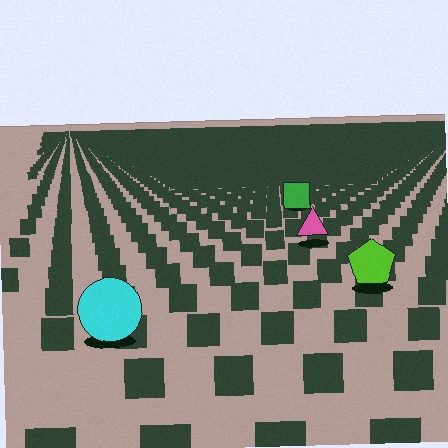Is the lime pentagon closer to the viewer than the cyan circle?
No. The cyan circle is closer — you can tell from the texture gradient: the ground texture is coarser near it.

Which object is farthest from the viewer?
The green square is farthest from the viewer. It appears smaller and the ground texture around it is denser.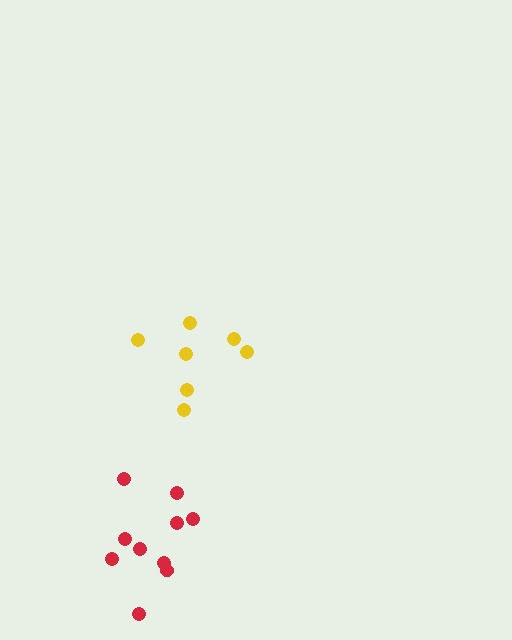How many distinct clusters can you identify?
There are 2 distinct clusters.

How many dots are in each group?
Group 1: 7 dots, Group 2: 10 dots (17 total).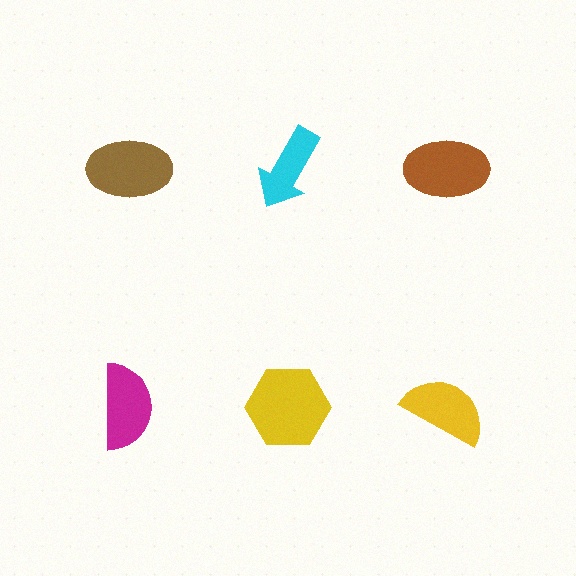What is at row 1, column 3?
A brown ellipse.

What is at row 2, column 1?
A magenta semicircle.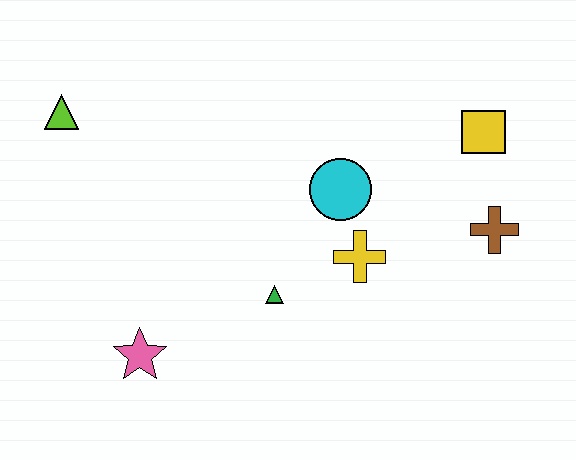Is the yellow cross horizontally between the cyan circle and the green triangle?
No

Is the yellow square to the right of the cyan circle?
Yes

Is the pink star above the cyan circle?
No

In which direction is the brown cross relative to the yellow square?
The brown cross is below the yellow square.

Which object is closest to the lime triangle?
The pink star is closest to the lime triangle.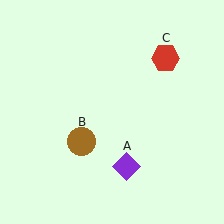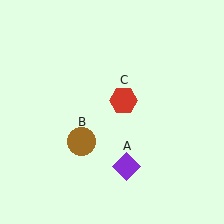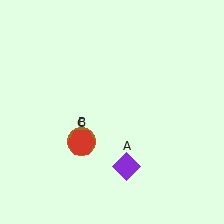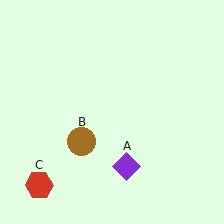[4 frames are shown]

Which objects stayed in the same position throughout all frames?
Purple diamond (object A) and brown circle (object B) remained stationary.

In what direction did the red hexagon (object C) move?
The red hexagon (object C) moved down and to the left.